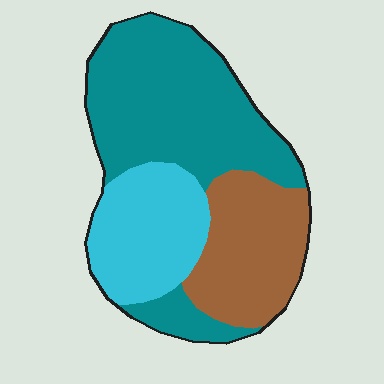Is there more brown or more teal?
Teal.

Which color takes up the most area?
Teal, at roughly 50%.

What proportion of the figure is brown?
Brown takes up about one quarter (1/4) of the figure.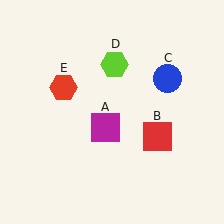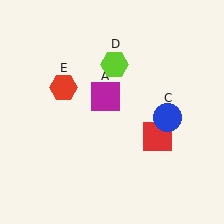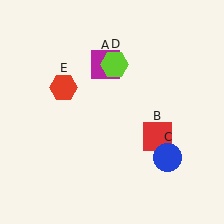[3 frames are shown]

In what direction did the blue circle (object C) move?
The blue circle (object C) moved down.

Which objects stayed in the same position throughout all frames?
Red square (object B) and lime hexagon (object D) and red hexagon (object E) remained stationary.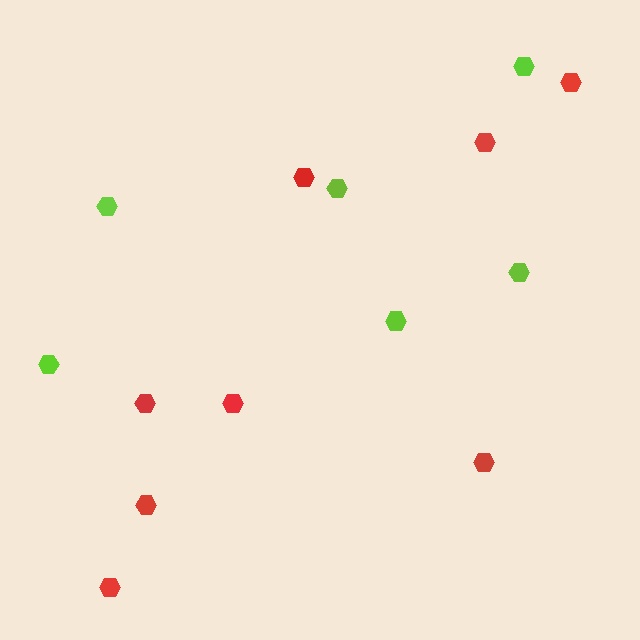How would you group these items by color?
There are 2 groups: one group of lime hexagons (6) and one group of red hexagons (8).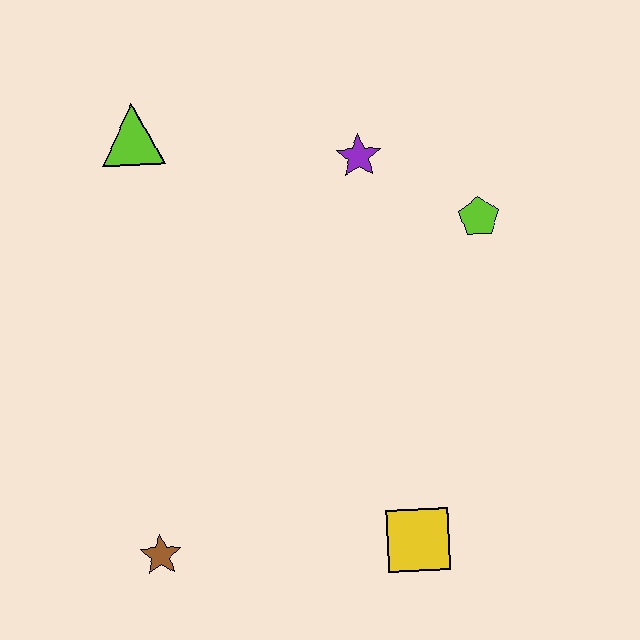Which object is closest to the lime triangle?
The purple star is closest to the lime triangle.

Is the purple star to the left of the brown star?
No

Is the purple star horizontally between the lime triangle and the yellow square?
Yes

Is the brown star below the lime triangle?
Yes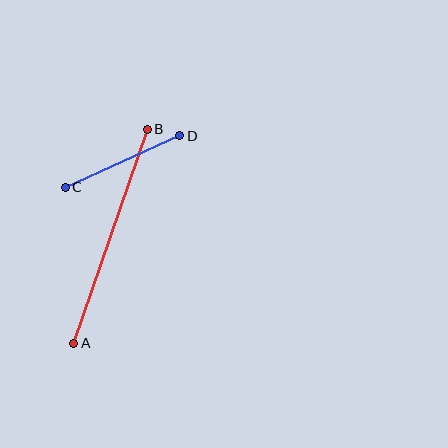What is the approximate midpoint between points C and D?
The midpoint is at approximately (122, 161) pixels.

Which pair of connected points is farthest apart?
Points A and B are farthest apart.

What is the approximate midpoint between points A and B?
The midpoint is at approximately (111, 236) pixels.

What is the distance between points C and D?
The distance is approximately 125 pixels.